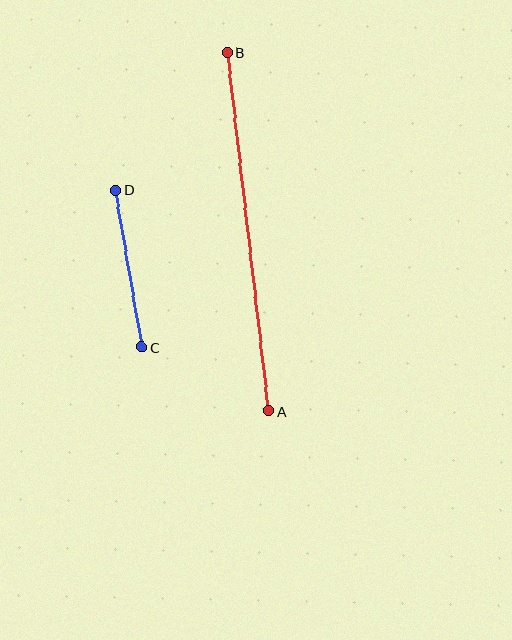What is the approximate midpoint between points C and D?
The midpoint is at approximately (129, 269) pixels.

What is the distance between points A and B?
The distance is approximately 361 pixels.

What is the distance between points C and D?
The distance is approximately 160 pixels.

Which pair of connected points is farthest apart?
Points A and B are farthest apart.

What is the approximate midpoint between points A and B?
The midpoint is at approximately (248, 232) pixels.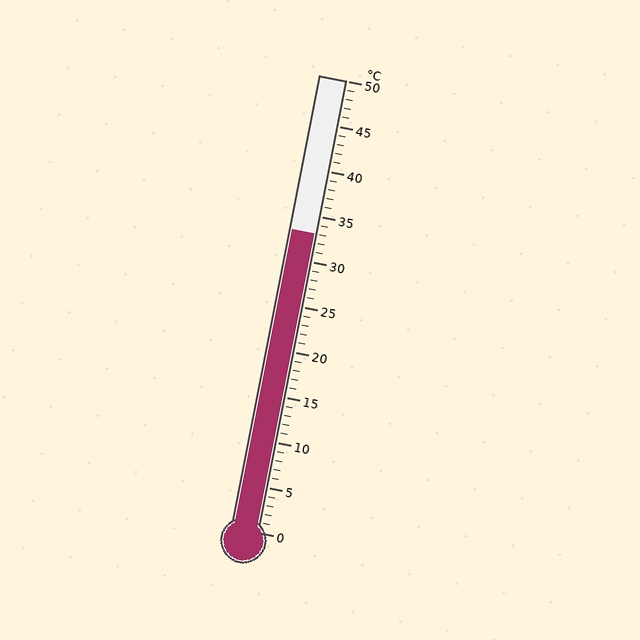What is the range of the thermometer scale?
The thermometer scale ranges from 0°C to 50°C.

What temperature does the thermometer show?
The thermometer shows approximately 33°C.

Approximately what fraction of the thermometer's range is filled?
The thermometer is filled to approximately 65% of its range.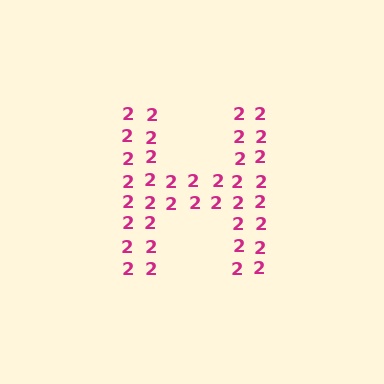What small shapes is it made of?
It is made of small digit 2's.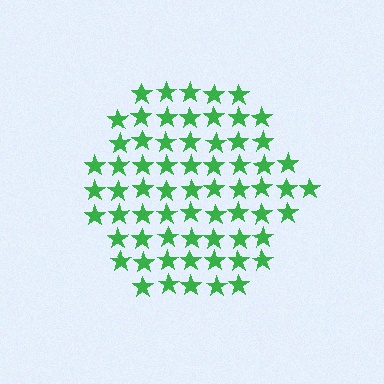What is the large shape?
The large shape is a hexagon.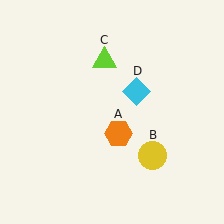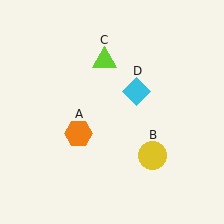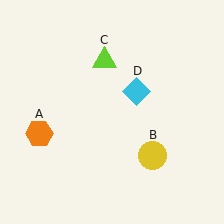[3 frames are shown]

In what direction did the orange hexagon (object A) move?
The orange hexagon (object A) moved left.